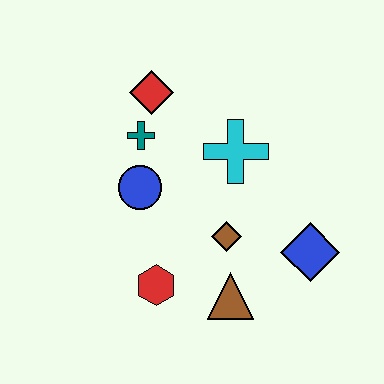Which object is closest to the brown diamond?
The brown triangle is closest to the brown diamond.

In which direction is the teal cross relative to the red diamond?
The teal cross is below the red diamond.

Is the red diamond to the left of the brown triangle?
Yes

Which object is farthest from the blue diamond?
The red diamond is farthest from the blue diamond.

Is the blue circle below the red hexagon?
No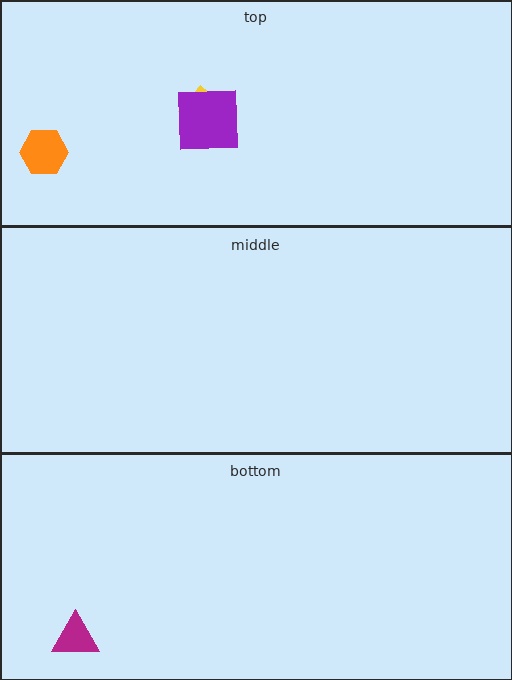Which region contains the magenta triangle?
The bottom region.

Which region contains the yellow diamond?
The top region.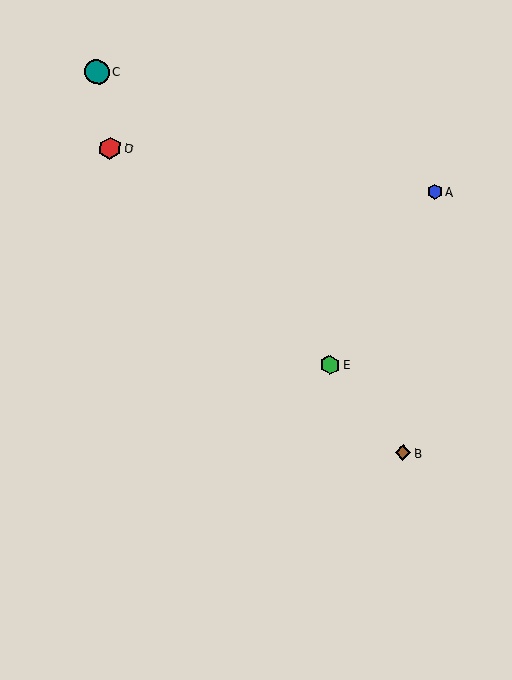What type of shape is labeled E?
Shape E is a green hexagon.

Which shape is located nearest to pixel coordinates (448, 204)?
The blue hexagon (labeled A) at (435, 192) is nearest to that location.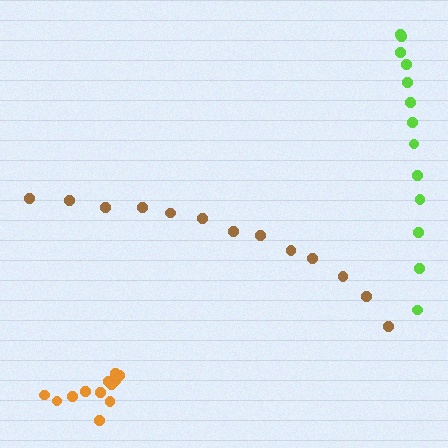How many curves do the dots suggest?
There are 3 distinct paths.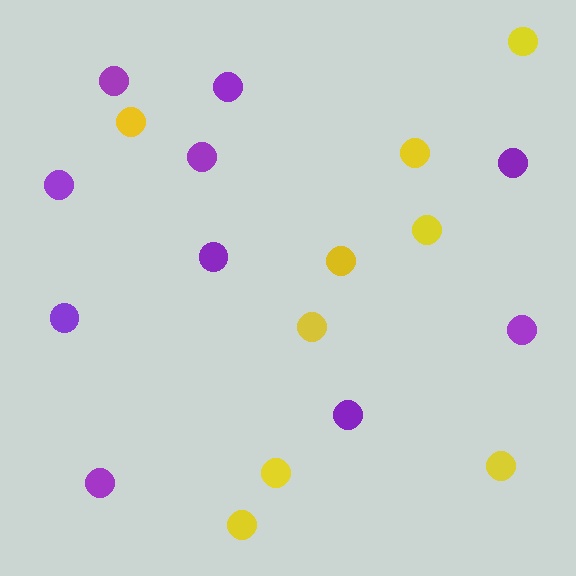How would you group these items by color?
There are 2 groups: one group of yellow circles (9) and one group of purple circles (10).